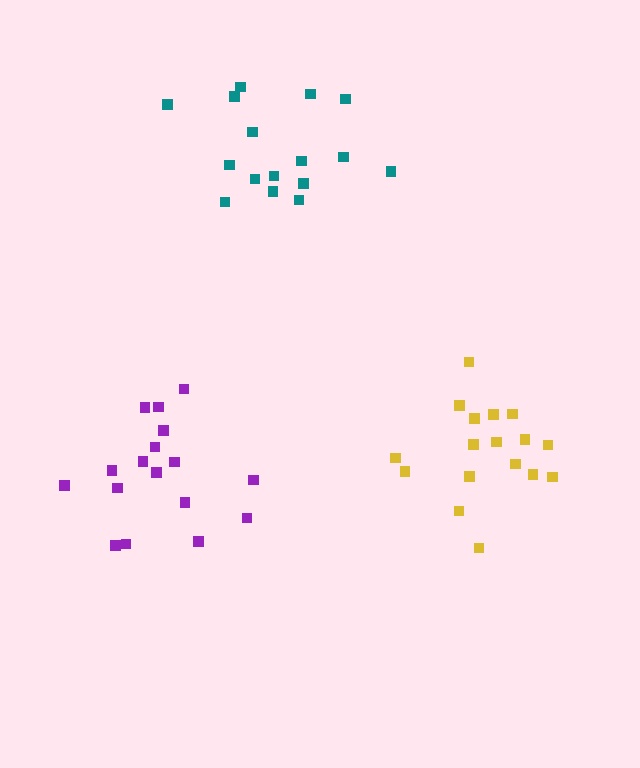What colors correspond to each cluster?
The clusters are colored: purple, yellow, teal.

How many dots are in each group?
Group 1: 17 dots, Group 2: 17 dots, Group 3: 16 dots (50 total).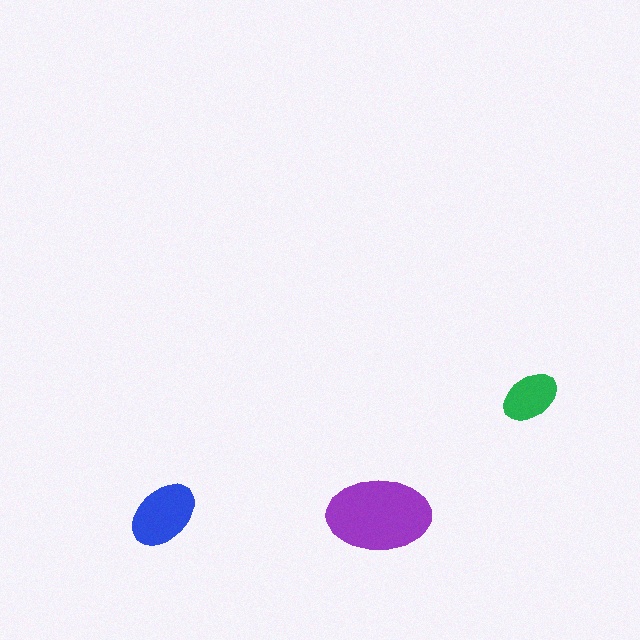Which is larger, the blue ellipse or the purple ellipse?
The purple one.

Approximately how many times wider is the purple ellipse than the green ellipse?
About 2 times wider.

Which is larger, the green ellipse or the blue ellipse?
The blue one.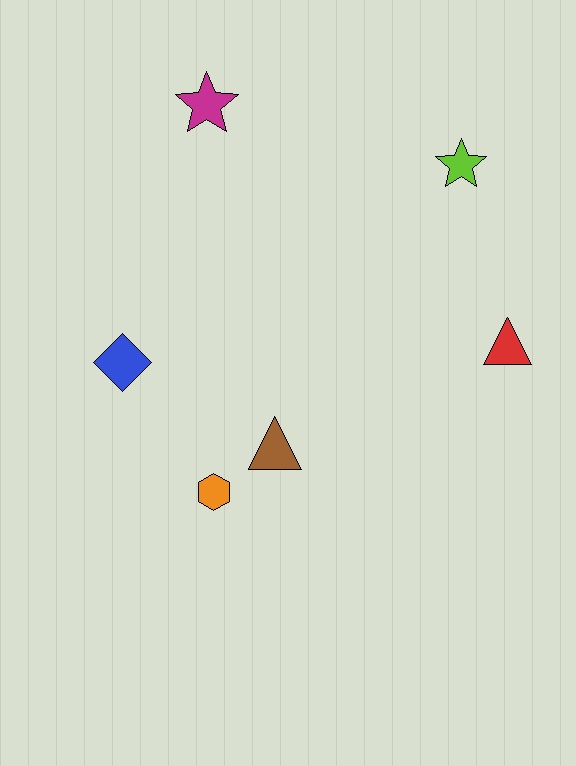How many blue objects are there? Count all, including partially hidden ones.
There is 1 blue object.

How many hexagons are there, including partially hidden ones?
There is 1 hexagon.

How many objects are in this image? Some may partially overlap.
There are 6 objects.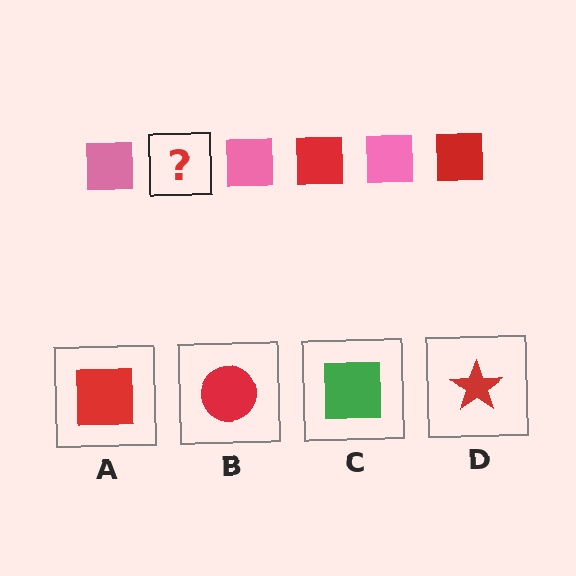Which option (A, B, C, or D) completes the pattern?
A.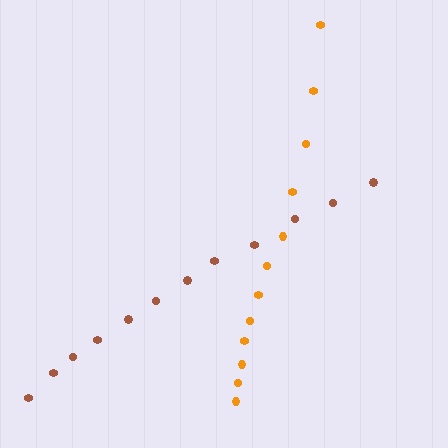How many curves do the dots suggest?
There are 2 distinct paths.